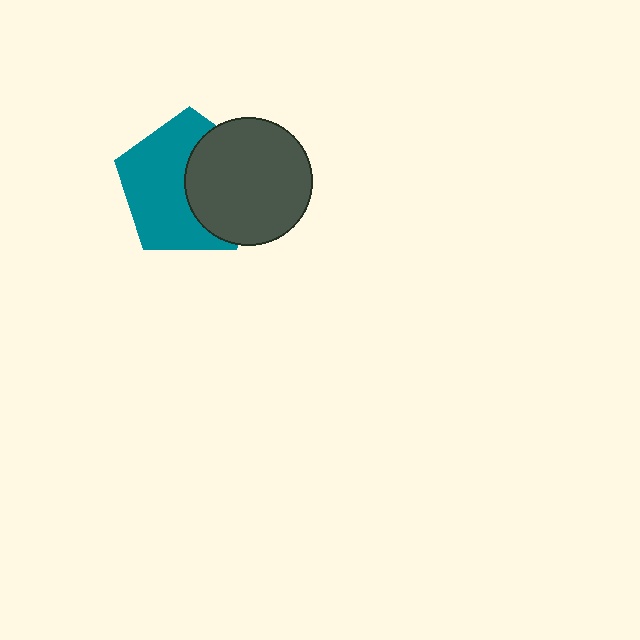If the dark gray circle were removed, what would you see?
You would see the complete teal pentagon.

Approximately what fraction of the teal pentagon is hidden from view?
Roughly 42% of the teal pentagon is hidden behind the dark gray circle.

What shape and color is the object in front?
The object in front is a dark gray circle.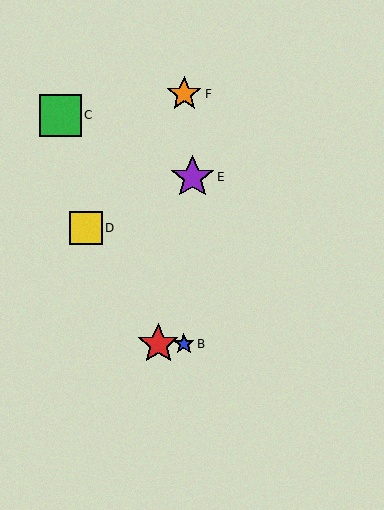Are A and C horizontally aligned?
No, A is at y≈344 and C is at y≈116.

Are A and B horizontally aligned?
Yes, both are at y≈344.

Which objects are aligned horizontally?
Objects A, B are aligned horizontally.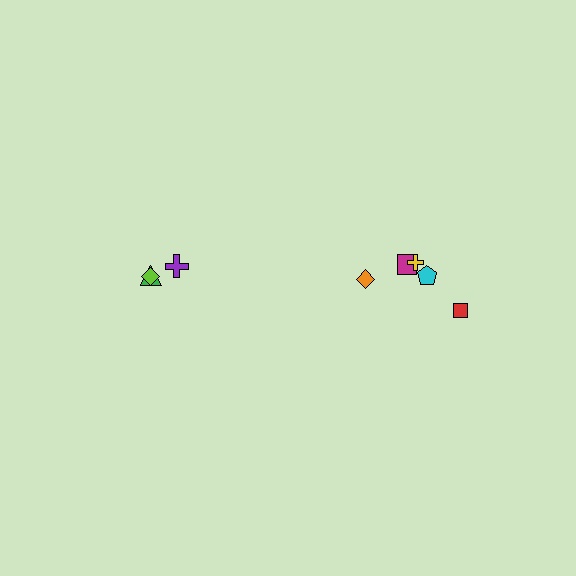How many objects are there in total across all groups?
There are 8 objects.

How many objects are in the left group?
There are 3 objects.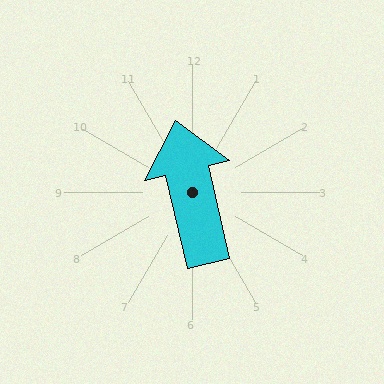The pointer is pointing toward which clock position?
Roughly 12 o'clock.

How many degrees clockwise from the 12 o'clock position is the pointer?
Approximately 347 degrees.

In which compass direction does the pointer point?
North.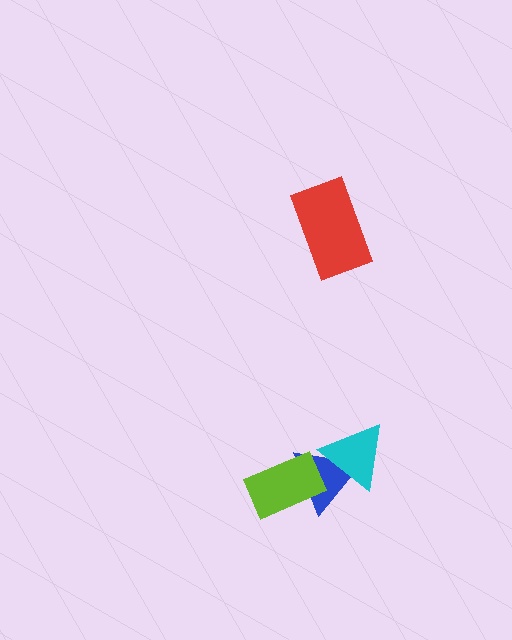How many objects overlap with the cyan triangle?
1 object overlaps with the cyan triangle.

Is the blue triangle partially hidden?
Yes, it is partially covered by another shape.